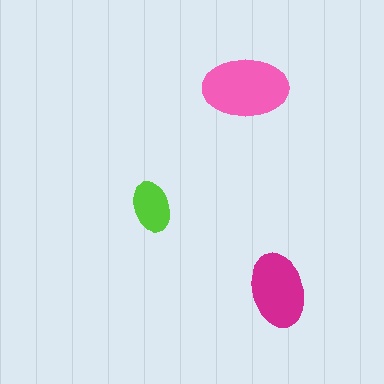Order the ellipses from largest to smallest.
the pink one, the magenta one, the lime one.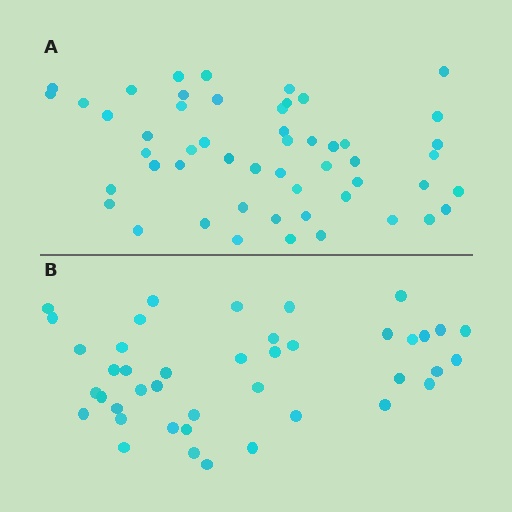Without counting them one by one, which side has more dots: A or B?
Region A (the top region) has more dots.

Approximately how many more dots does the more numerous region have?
Region A has roughly 10 or so more dots than region B.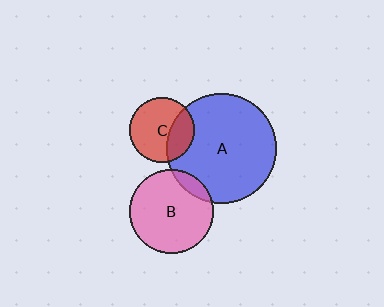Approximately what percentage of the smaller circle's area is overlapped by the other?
Approximately 30%.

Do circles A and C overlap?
Yes.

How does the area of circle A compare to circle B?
Approximately 1.7 times.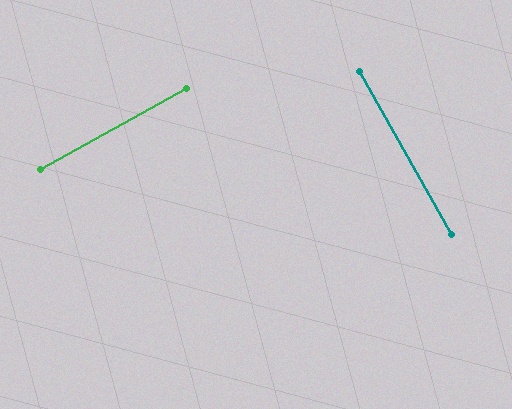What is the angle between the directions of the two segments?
Approximately 90 degrees.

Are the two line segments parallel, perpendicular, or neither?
Perpendicular — they meet at approximately 90°.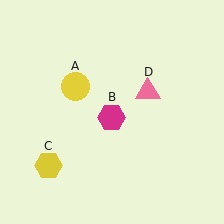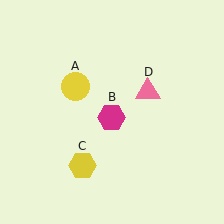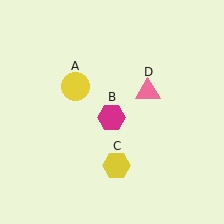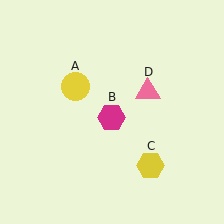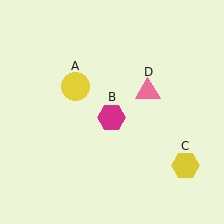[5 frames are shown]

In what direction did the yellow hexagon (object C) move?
The yellow hexagon (object C) moved right.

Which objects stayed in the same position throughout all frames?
Yellow circle (object A) and magenta hexagon (object B) and pink triangle (object D) remained stationary.